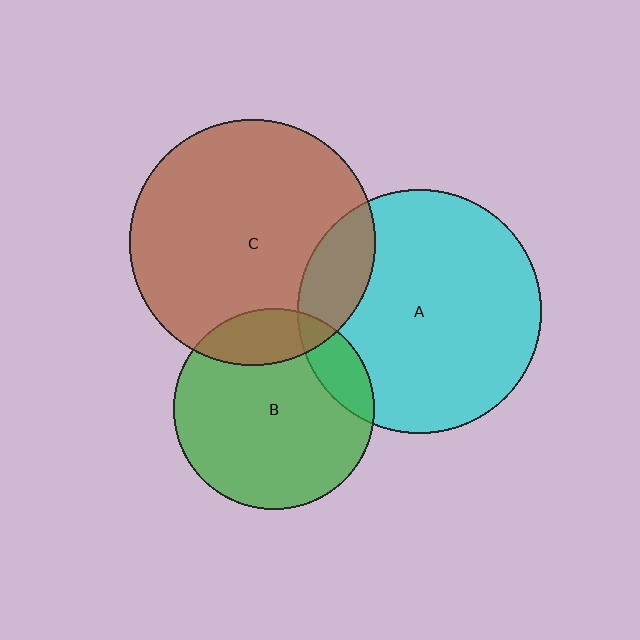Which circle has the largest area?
Circle C (brown).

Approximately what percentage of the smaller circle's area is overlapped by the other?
Approximately 20%.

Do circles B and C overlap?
Yes.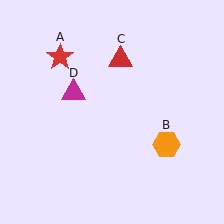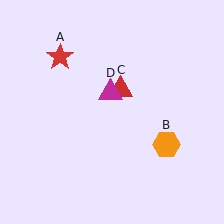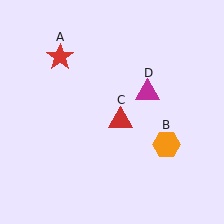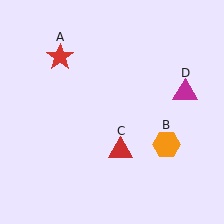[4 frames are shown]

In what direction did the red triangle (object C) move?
The red triangle (object C) moved down.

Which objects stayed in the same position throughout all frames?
Red star (object A) and orange hexagon (object B) remained stationary.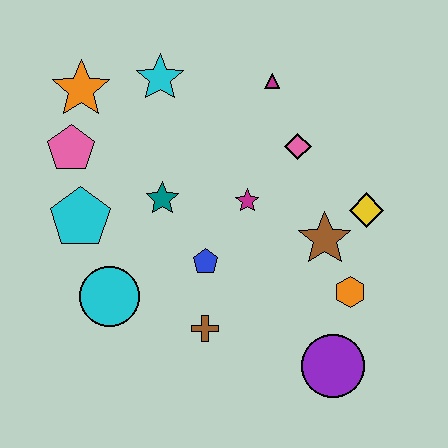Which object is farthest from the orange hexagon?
The orange star is farthest from the orange hexagon.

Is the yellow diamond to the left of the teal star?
No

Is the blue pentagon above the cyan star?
No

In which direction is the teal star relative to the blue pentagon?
The teal star is above the blue pentagon.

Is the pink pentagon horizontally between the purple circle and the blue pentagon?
No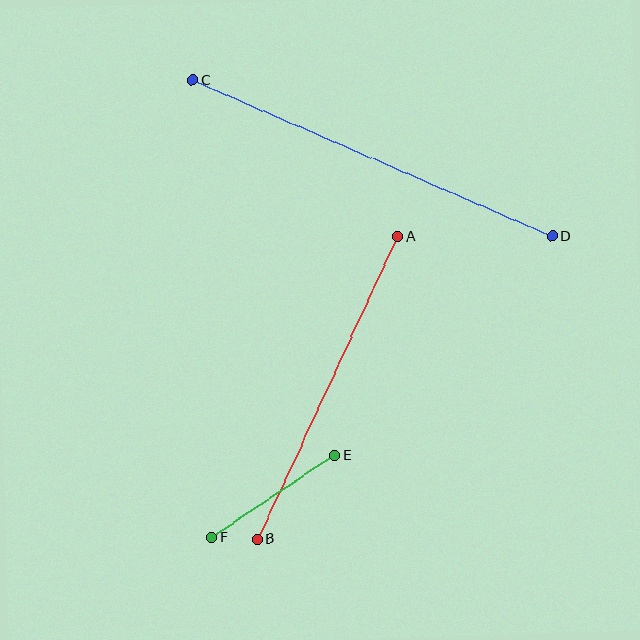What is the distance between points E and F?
The distance is approximately 148 pixels.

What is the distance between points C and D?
The distance is approximately 392 pixels.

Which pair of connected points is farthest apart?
Points C and D are farthest apart.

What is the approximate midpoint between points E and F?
The midpoint is at approximately (273, 497) pixels.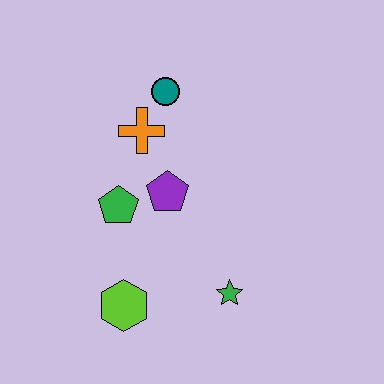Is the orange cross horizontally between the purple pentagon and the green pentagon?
Yes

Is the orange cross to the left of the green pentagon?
No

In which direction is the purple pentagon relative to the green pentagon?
The purple pentagon is to the right of the green pentagon.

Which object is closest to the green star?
The lime hexagon is closest to the green star.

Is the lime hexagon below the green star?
Yes